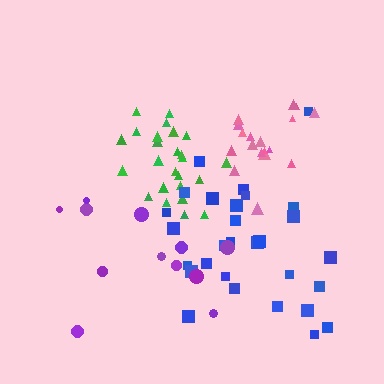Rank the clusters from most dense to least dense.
green, pink, blue, purple.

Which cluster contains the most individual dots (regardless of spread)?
Blue (30).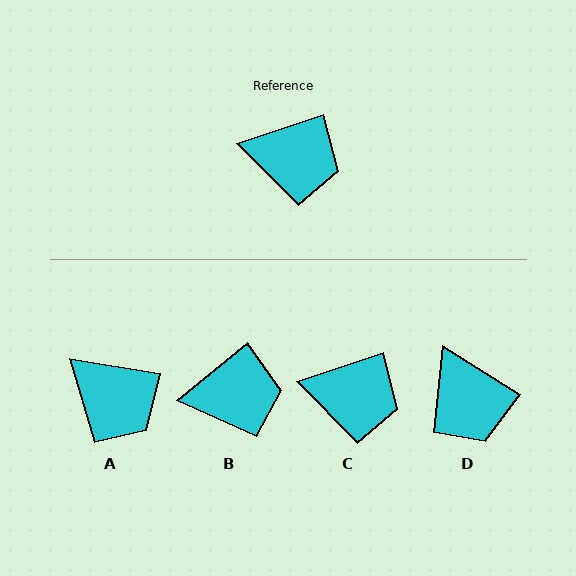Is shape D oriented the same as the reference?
No, it is off by about 50 degrees.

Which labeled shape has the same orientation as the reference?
C.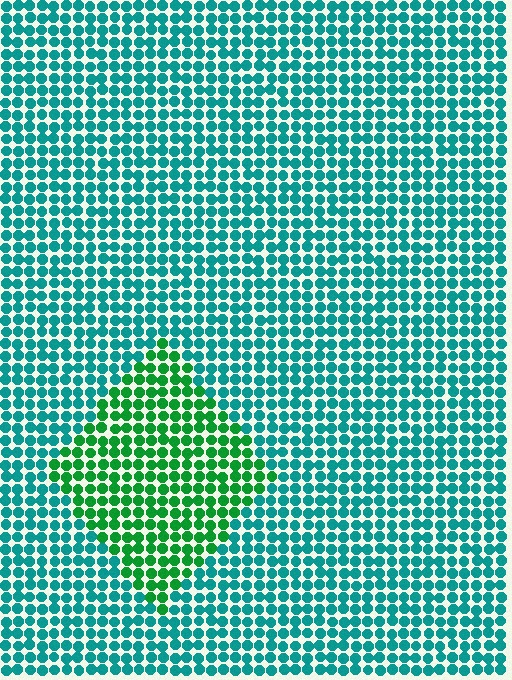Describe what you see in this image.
The image is filled with small teal elements in a uniform arrangement. A diamond-shaped region is visible where the elements are tinted to a slightly different hue, forming a subtle color boundary.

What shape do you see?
I see a diamond.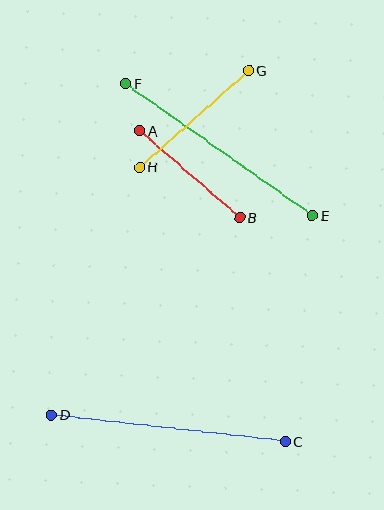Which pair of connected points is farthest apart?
Points C and D are farthest apart.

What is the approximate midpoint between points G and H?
The midpoint is at approximately (194, 119) pixels.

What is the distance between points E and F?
The distance is approximately 229 pixels.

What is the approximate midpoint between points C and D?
The midpoint is at approximately (168, 428) pixels.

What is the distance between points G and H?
The distance is approximately 146 pixels.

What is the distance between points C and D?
The distance is approximately 235 pixels.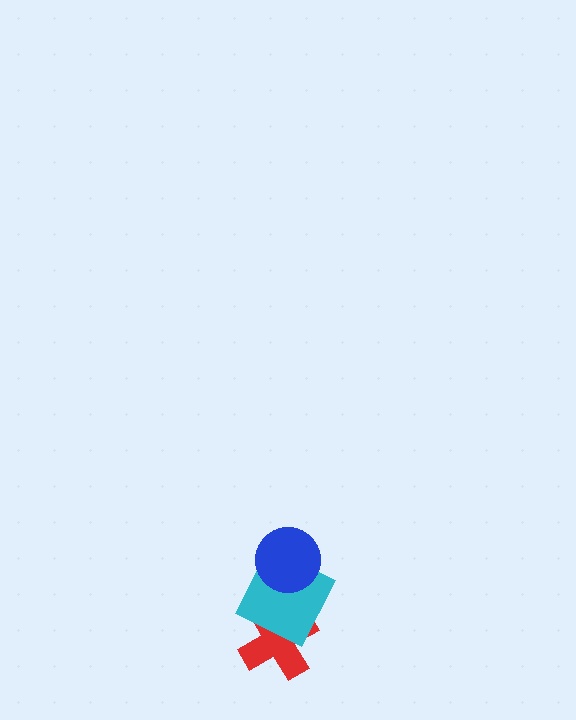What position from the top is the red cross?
The red cross is 3rd from the top.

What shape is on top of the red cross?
The cyan square is on top of the red cross.